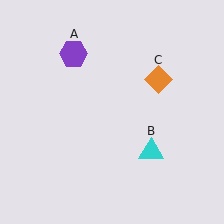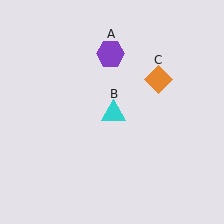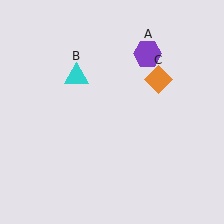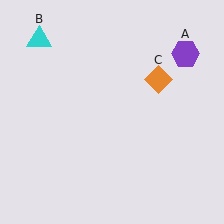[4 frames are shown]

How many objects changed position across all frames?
2 objects changed position: purple hexagon (object A), cyan triangle (object B).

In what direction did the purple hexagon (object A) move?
The purple hexagon (object A) moved right.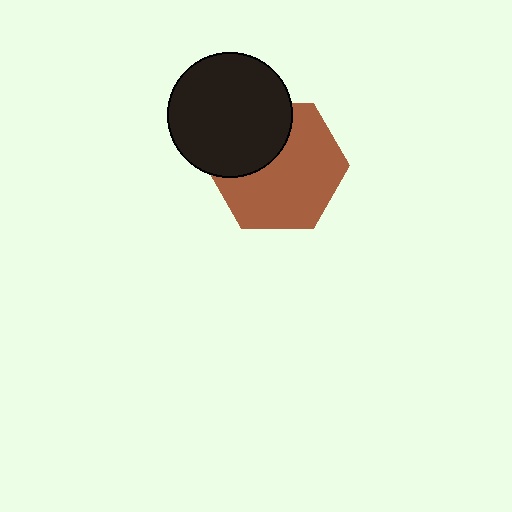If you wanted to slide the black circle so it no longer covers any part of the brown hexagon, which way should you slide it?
Slide it toward the upper-left — that is the most direct way to separate the two shapes.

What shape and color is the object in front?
The object in front is a black circle.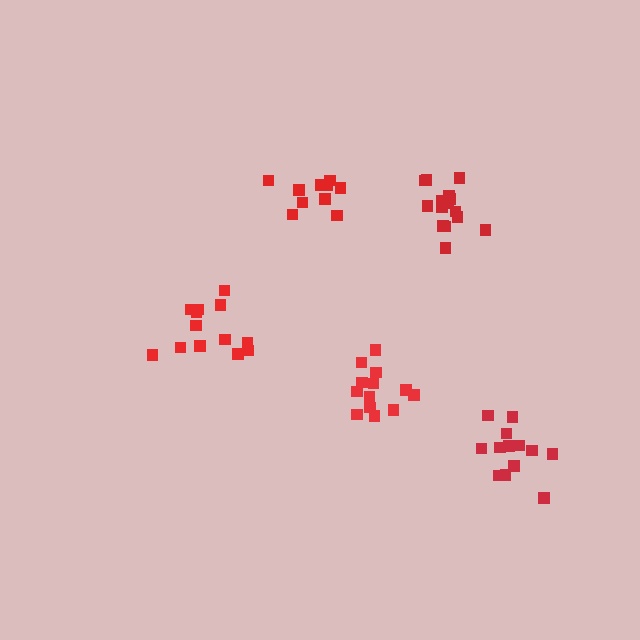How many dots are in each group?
Group 1: 10 dots, Group 2: 15 dots, Group 3: 14 dots, Group 4: 13 dots, Group 5: 13 dots (65 total).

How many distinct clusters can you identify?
There are 5 distinct clusters.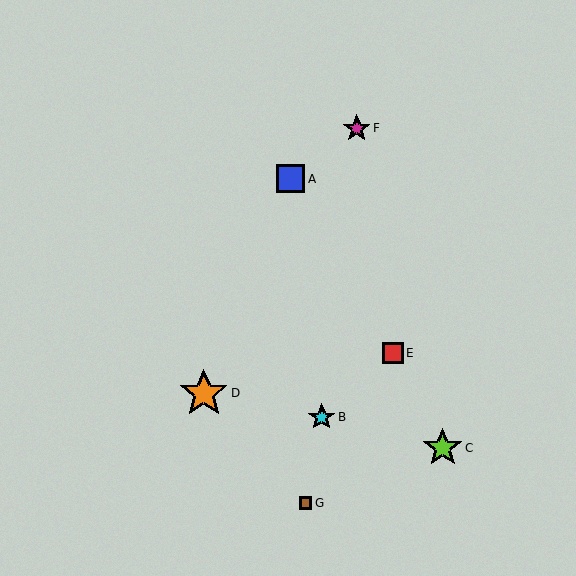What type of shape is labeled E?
Shape E is a red square.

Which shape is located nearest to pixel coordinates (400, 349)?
The red square (labeled E) at (393, 353) is nearest to that location.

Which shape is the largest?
The orange star (labeled D) is the largest.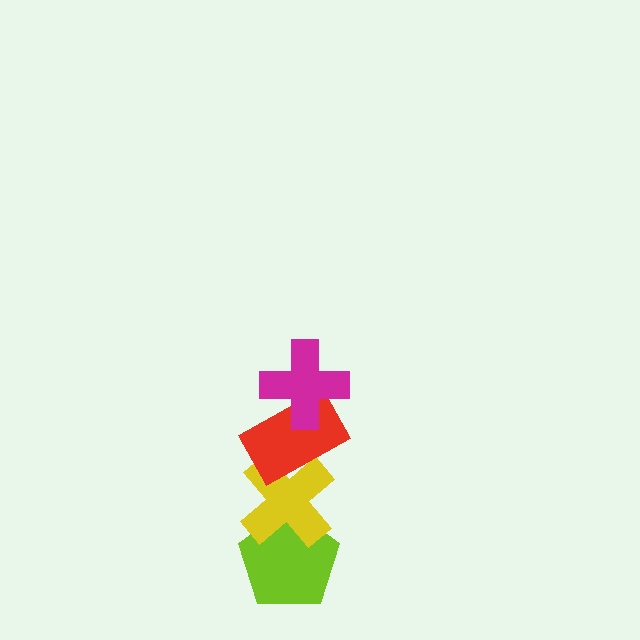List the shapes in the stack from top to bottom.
From top to bottom: the magenta cross, the red rectangle, the yellow cross, the lime pentagon.